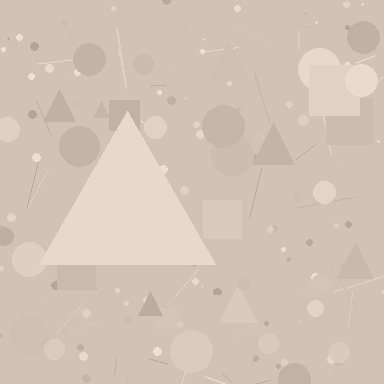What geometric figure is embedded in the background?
A triangle is embedded in the background.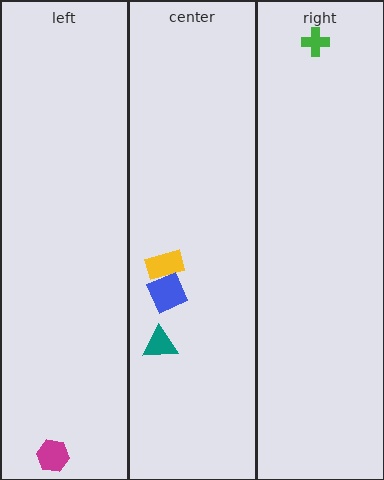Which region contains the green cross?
The right region.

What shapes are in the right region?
The green cross.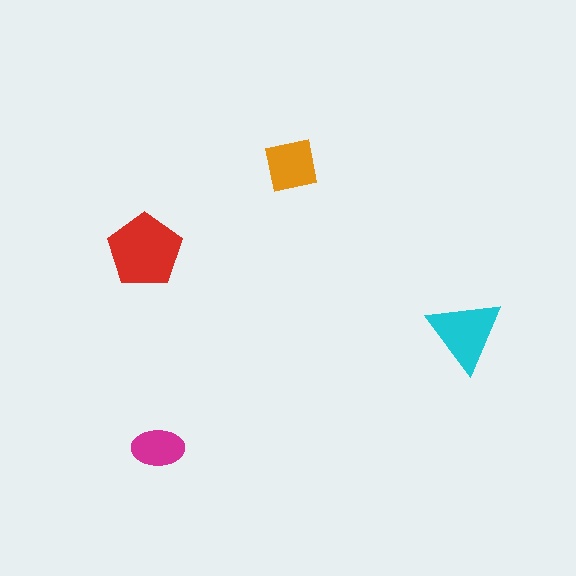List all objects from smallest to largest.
The magenta ellipse, the orange square, the cyan triangle, the red pentagon.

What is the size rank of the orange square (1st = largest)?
3rd.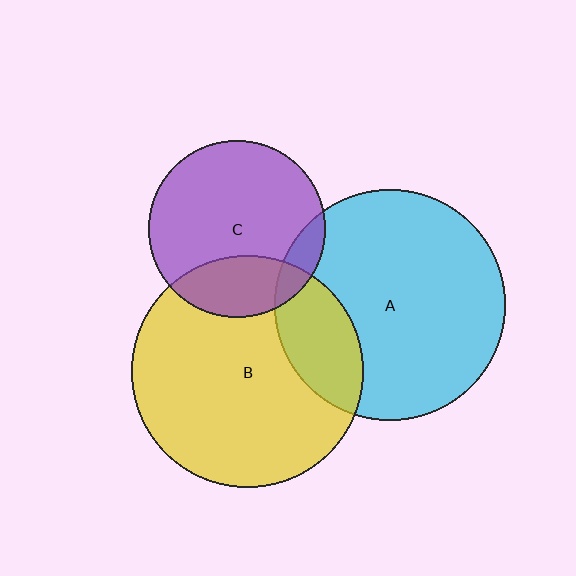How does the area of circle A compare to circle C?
Approximately 1.7 times.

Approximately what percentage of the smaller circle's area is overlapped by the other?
Approximately 25%.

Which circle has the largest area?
Circle B (yellow).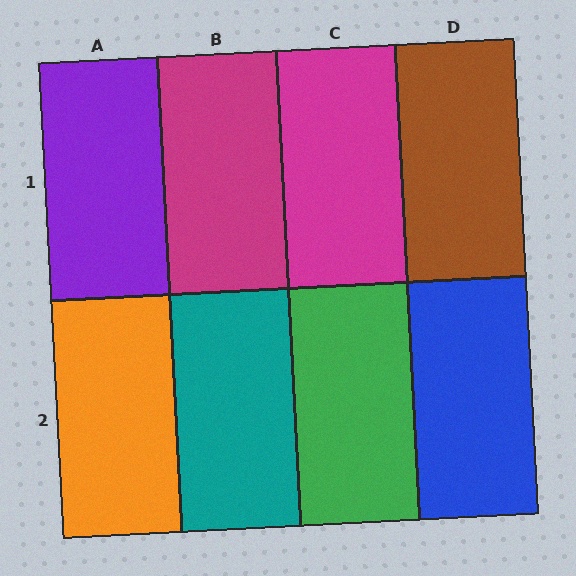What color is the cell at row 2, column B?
Teal.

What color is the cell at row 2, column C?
Green.